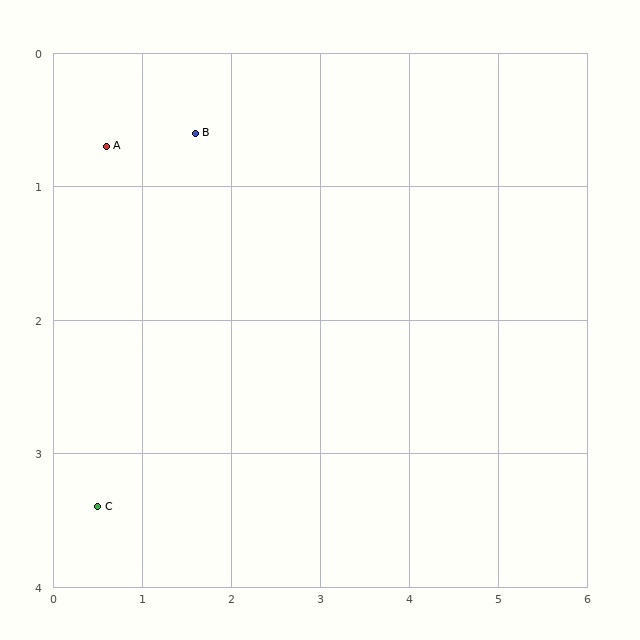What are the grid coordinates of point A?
Point A is at approximately (0.6, 0.7).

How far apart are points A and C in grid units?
Points A and C are about 2.7 grid units apart.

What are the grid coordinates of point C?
Point C is at approximately (0.5, 3.4).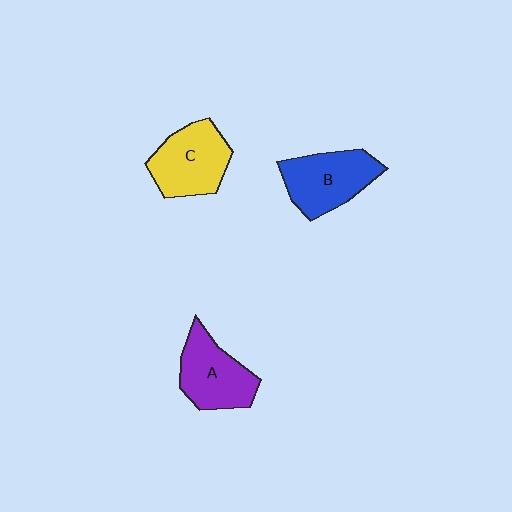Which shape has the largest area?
Shape C (yellow).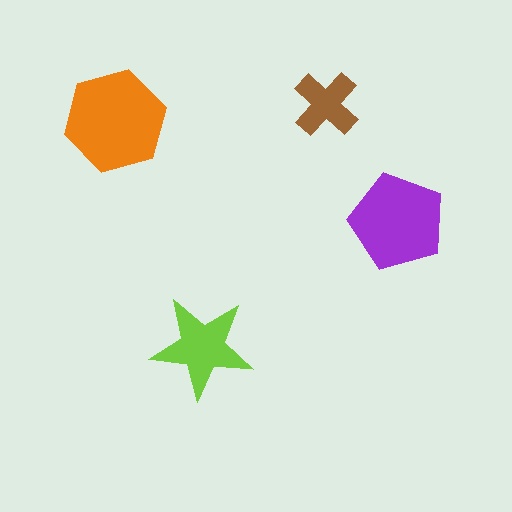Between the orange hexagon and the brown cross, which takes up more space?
The orange hexagon.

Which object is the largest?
The orange hexagon.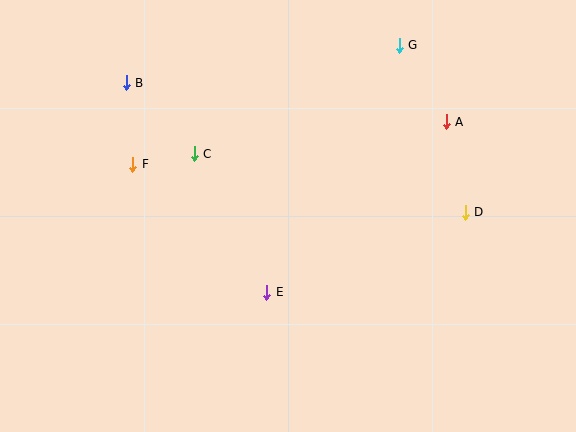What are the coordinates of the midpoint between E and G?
The midpoint between E and G is at (333, 169).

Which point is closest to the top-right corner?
Point A is closest to the top-right corner.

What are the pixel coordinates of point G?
Point G is at (399, 45).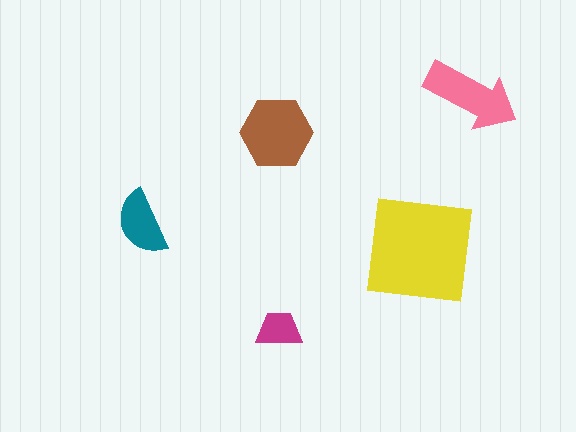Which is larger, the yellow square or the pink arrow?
The yellow square.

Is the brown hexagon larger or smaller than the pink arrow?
Larger.